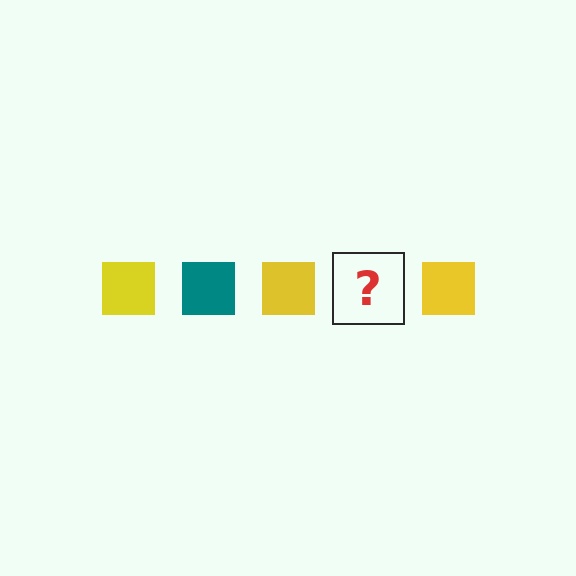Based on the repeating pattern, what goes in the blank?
The blank should be a teal square.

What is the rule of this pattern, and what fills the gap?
The rule is that the pattern cycles through yellow, teal squares. The gap should be filled with a teal square.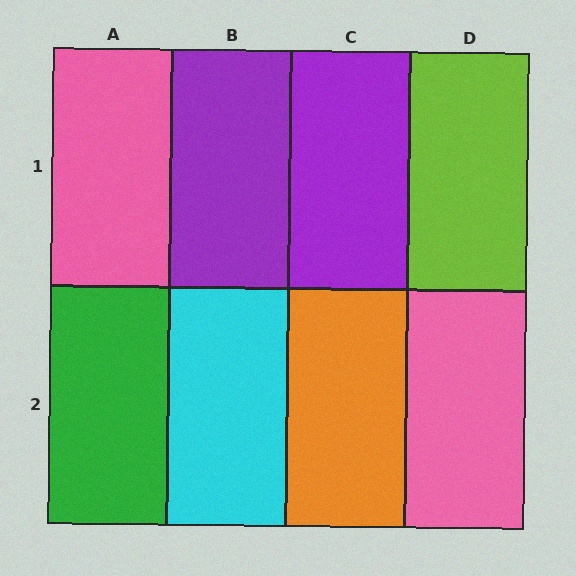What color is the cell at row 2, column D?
Pink.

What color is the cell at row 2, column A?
Green.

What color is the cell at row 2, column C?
Orange.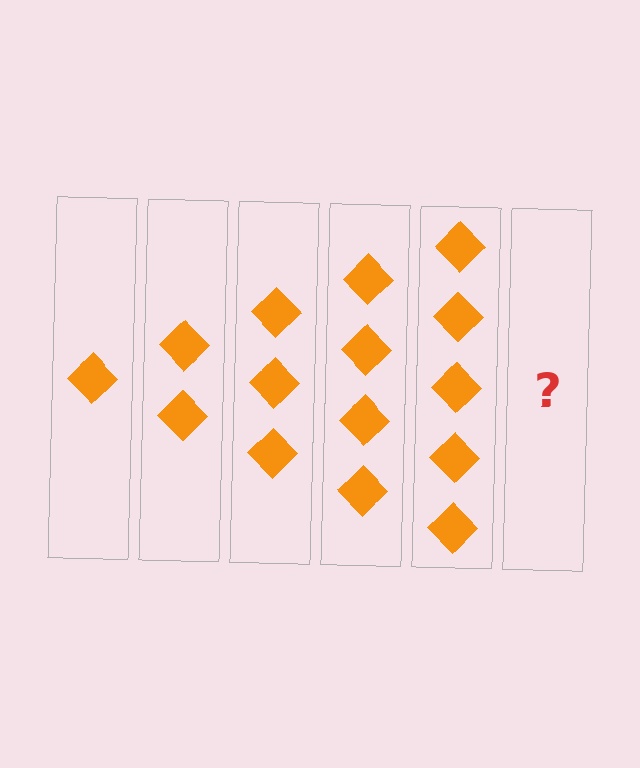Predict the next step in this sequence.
The next step is 6 diamonds.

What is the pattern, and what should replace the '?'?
The pattern is that each step adds one more diamond. The '?' should be 6 diamonds.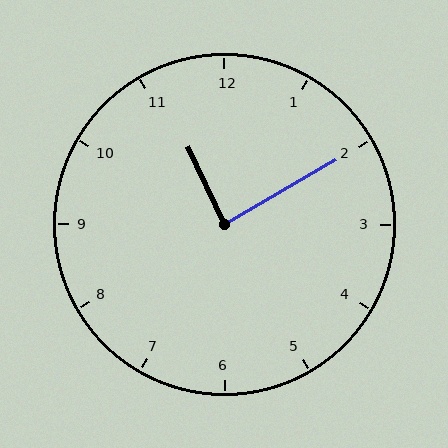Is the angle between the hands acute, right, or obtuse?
It is right.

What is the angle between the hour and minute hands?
Approximately 85 degrees.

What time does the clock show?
11:10.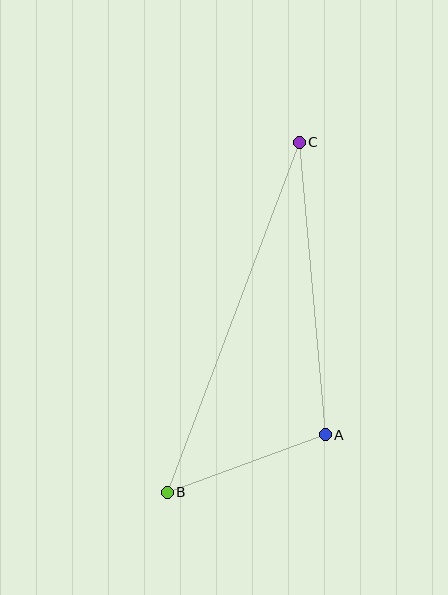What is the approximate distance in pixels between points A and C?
The distance between A and C is approximately 294 pixels.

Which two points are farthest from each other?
Points B and C are farthest from each other.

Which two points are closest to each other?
Points A and B are closest to each other.